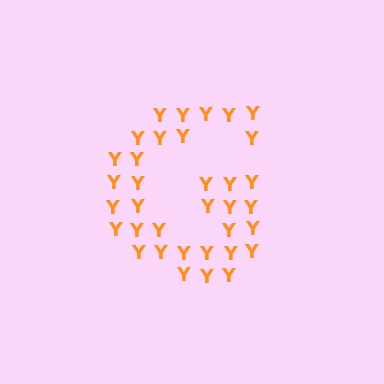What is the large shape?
The large shape is the letter G.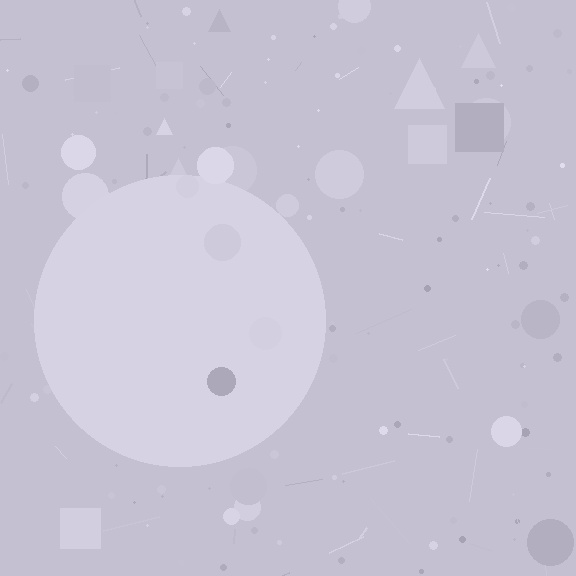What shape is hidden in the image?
A circle is hidden in the image.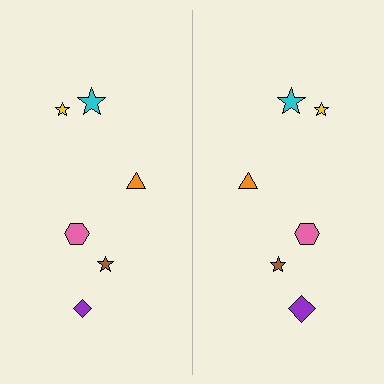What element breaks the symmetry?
The purple diamond on the right side has a different size than its mirror counterpart.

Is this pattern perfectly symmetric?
No, the pattern is not perfectly symmetric. The purple diamond on the right side has a different size than its mirror counterpart.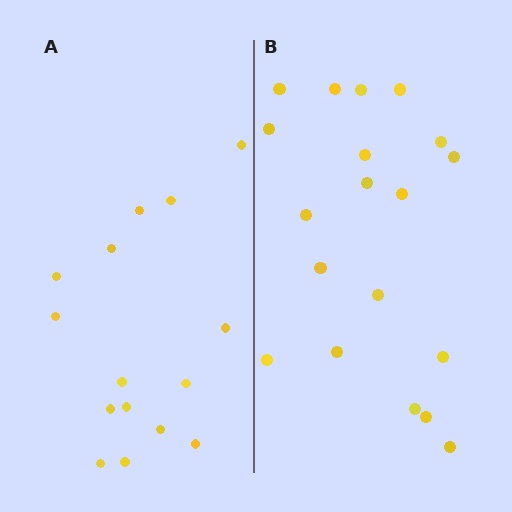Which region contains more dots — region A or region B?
Region B (the right region) has more dots.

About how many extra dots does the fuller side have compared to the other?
Region B has about 4 more dots than region A.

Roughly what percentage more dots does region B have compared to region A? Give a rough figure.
About 25% more.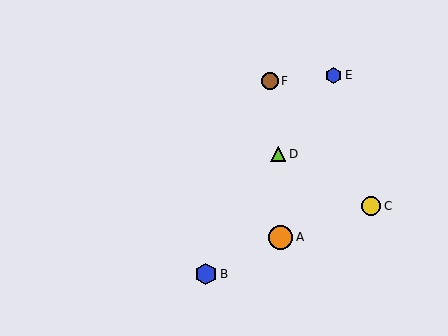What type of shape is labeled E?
Shape E is a blue hexagon.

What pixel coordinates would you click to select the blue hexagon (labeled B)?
Click at (206, 274) to select the blue hexagon B.